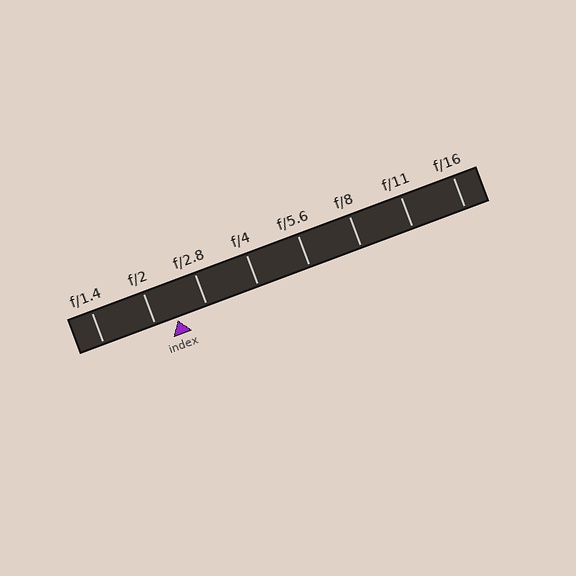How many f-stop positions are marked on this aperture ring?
There are 8 f-stop positions marked.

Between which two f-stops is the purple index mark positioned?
The index mark is between f/2 and f/2.8.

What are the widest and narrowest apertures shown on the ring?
The widest aperture shown is f/1.4 and the narrowest is f/16.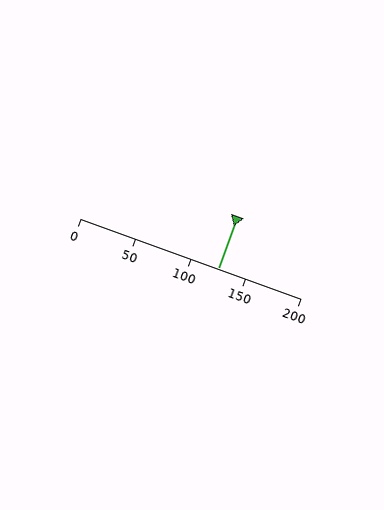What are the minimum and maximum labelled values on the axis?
The axis runs from 0 to 200.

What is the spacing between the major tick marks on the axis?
The major ticks are spaced 50 apart.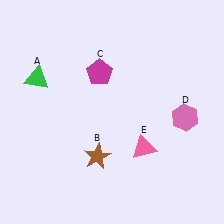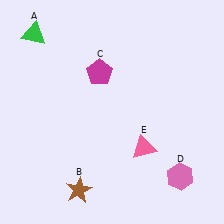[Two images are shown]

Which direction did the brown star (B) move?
The brown star (B) moved down.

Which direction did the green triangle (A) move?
The green triangle (A) moved up.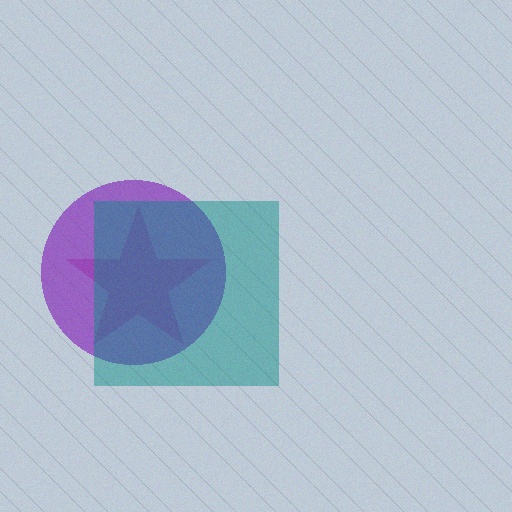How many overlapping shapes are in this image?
There are 3 overlapping shapes in the image.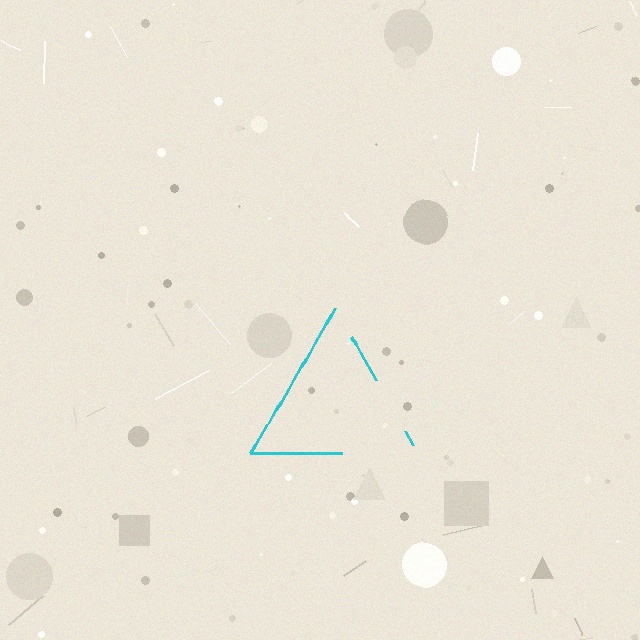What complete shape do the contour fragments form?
The contour fragments form a triangle.